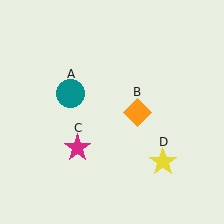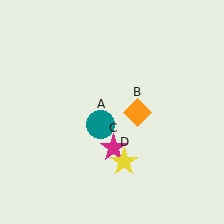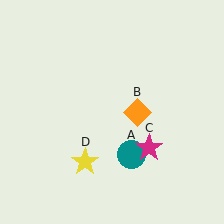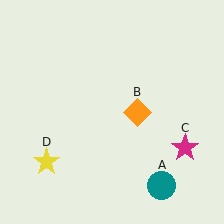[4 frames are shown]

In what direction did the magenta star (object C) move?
The magenta star (object C) moved right.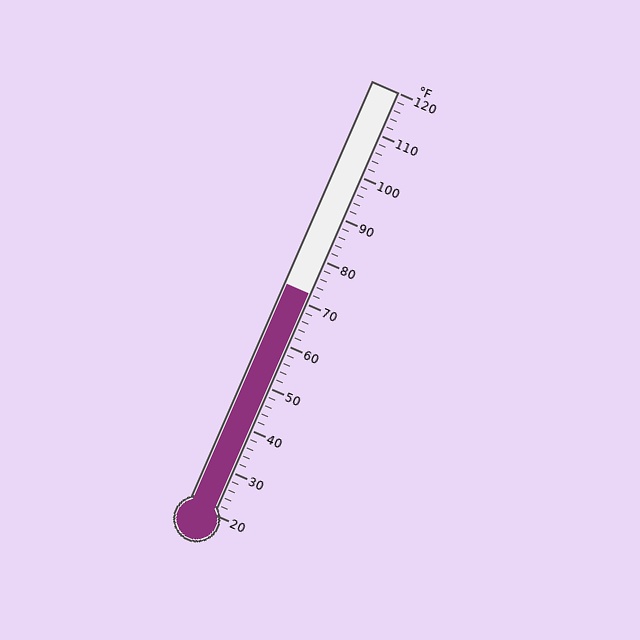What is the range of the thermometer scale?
The thermometer scale ranges from 20°F to 120°F.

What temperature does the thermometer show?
The thermometer shows approximately 72°F.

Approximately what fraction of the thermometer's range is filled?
The thermometer is filled to approximately 50% of its range.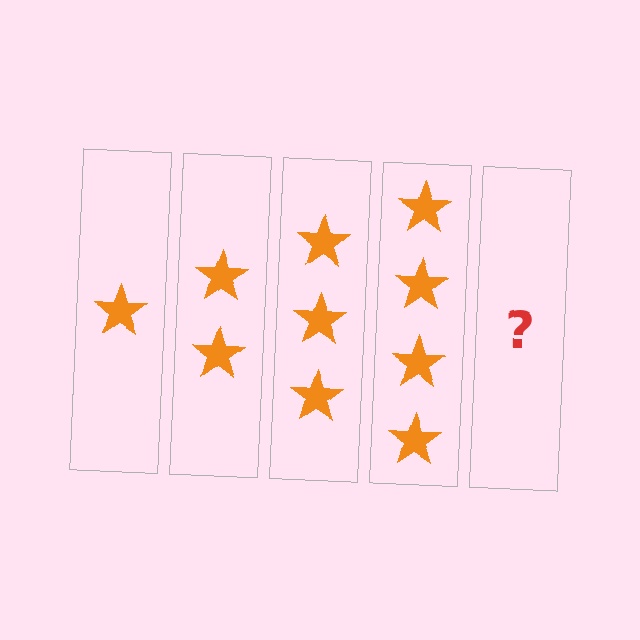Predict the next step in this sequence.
The next step is 5 stars.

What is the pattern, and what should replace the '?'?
The pattern is that each step adds one more star. The '?' should be 5 stars.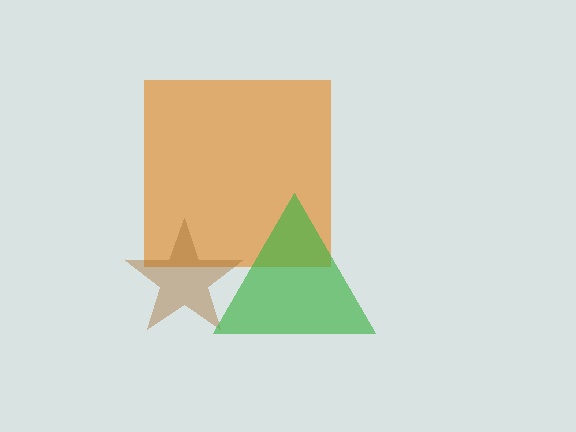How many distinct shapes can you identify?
There are 3 distinct shapes: an orange square, a brown star, a green triangle.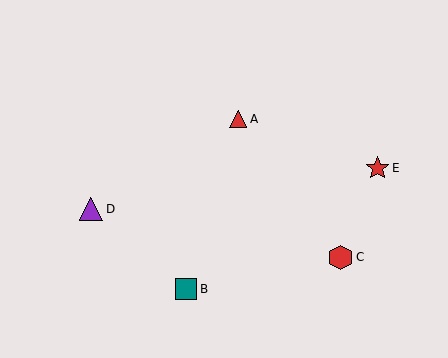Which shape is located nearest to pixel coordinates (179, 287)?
The teal square (labeled B) at (186, 289) is nearest to that location.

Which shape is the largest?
The red hexagon (labeled C) is the largest.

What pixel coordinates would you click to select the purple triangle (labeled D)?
Click at (91, 209) to select the purple triangle D.